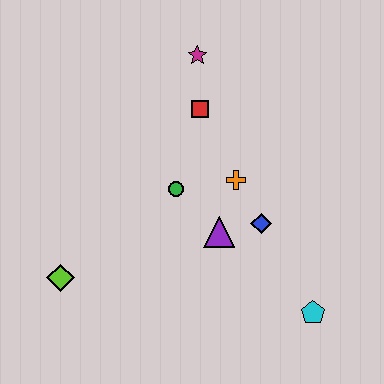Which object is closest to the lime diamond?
The green circle is closest to the lime diamond.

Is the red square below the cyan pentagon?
No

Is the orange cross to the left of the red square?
No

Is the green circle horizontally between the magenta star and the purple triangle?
No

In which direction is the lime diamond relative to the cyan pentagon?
The lime diamond is to the left of the cyan pentagon.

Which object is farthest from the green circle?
The cyan pentagon is farthest from the green circle.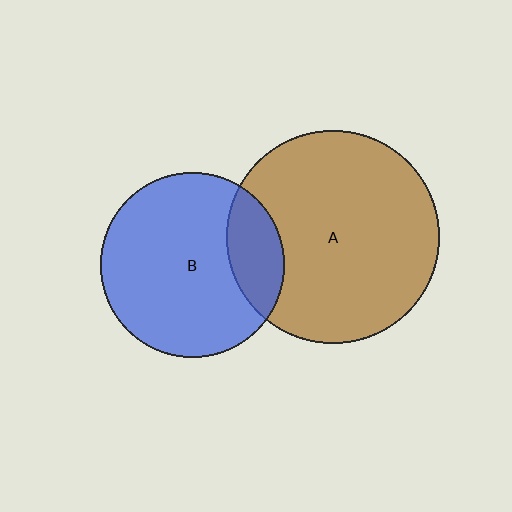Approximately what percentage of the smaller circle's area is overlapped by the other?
Approximately 20%.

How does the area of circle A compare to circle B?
Approximately 1.3 times.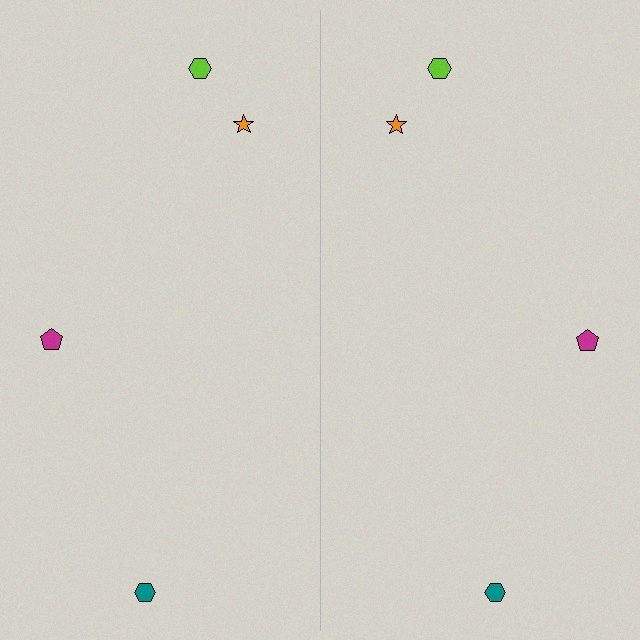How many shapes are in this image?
There are 8 shapes in this image.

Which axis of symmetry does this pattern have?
The pattern has a vertical axis of symmetry running through the center of the image.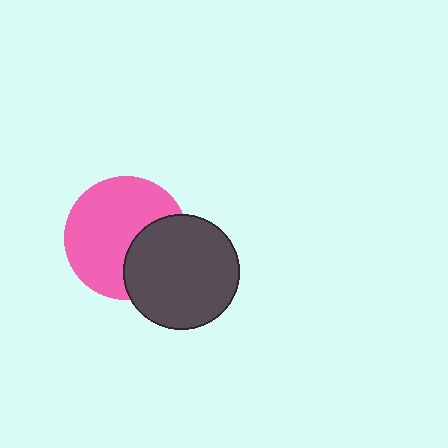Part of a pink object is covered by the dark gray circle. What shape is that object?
It is a circle.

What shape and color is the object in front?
The object in front is a dark gray circle.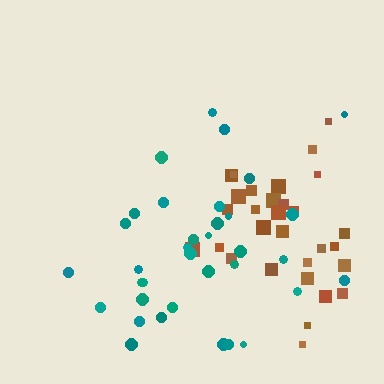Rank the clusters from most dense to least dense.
brown, teal.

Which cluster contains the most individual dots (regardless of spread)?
Teal (35).